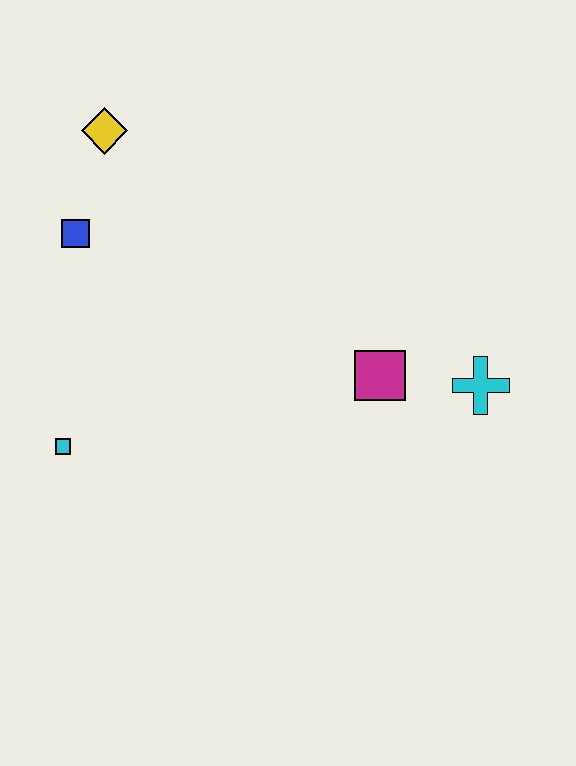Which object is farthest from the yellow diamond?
The cyan cross is farthest from the yellow diamond.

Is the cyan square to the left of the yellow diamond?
Yes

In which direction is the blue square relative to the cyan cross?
The blue square is to the left of the cyan cross.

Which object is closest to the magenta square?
The cyan cross is closest to the magenta square.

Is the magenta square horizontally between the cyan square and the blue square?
No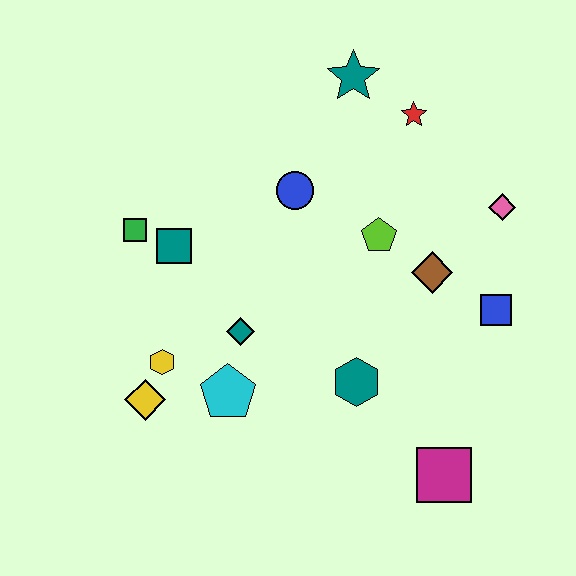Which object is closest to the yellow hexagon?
The yellow diamond is closest to the yellow hexagon.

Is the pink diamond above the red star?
No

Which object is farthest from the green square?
The magenta square is farthest from the green square.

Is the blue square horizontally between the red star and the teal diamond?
No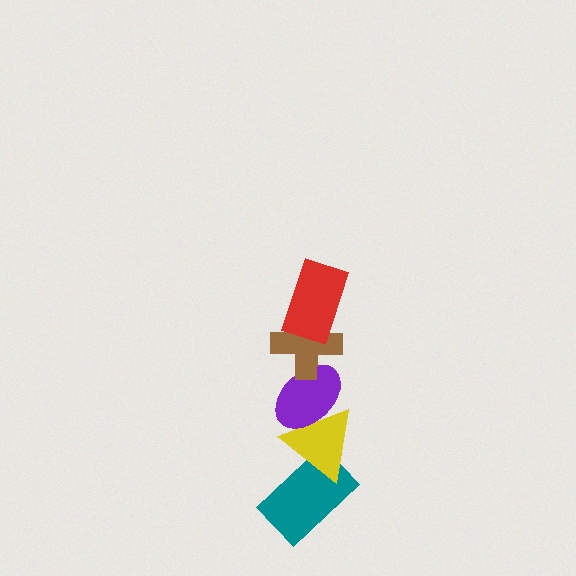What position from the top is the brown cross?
The brown cross is 2nd from the top.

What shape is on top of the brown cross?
The red rectangle is on top of the brown cross.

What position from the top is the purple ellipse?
The purple ellipse is 3rd from the top.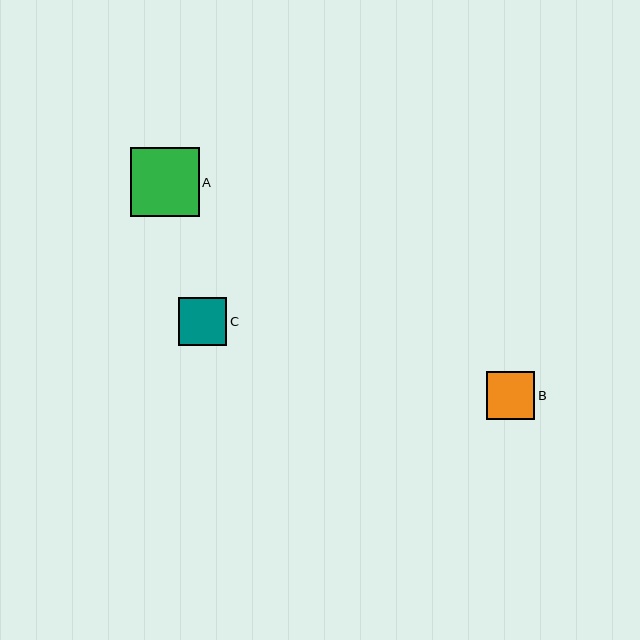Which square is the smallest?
Square C is the smallest with a size of approximately 48 pixels.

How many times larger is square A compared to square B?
Square A is approximately 1.4 times the size of square B.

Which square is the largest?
Square A is the largest with a size of approximately 69 pixels.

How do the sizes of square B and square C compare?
Square B and square C are approximately the same size.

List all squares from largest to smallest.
From largest to smallest: A, B, C.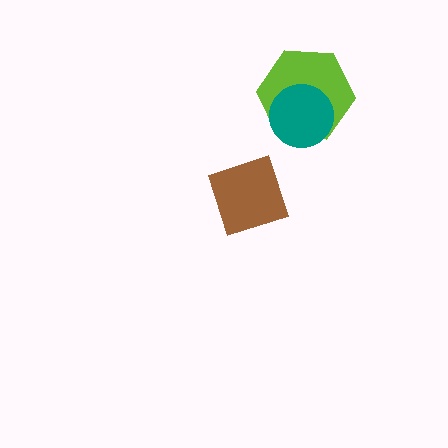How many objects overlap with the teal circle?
1 object overlaps with the teal circle.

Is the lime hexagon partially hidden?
Yes, it is partially covered by another shape.